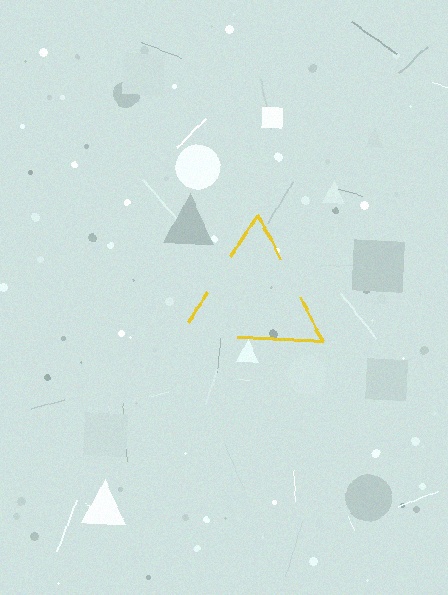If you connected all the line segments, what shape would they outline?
They would outline a triangle.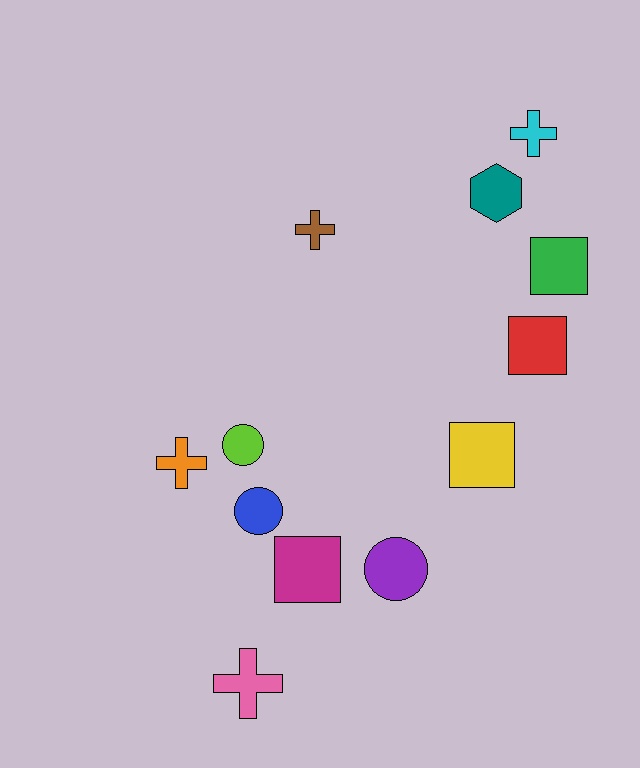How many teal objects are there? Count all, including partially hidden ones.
There is 1 teal object.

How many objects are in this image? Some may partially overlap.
There are 12 objects.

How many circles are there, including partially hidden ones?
There are 3 circles.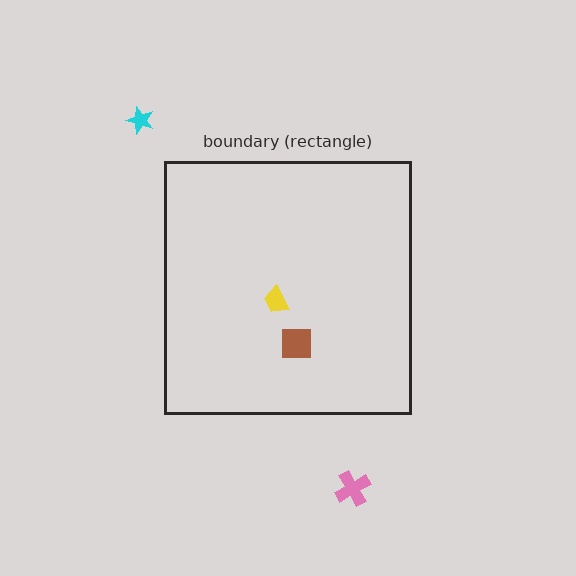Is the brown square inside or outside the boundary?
Inside.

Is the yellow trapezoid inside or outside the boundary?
Inside.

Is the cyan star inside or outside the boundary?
Outside.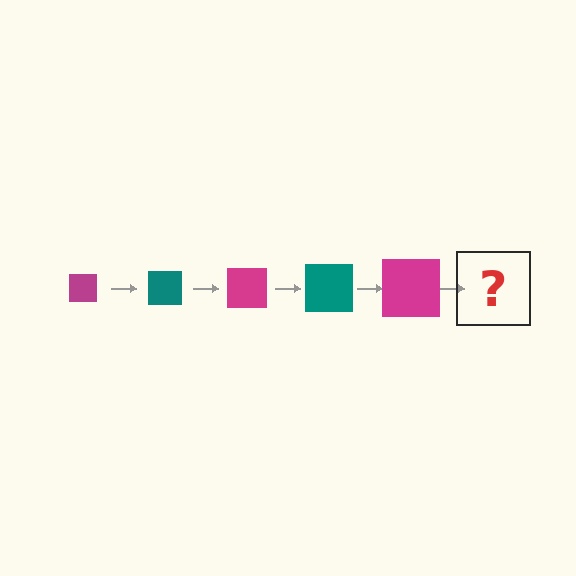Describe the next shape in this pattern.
It should be a teal square, larger than the previous one.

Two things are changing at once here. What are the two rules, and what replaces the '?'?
The two rules are that the square grows larger each step and the color cycles through magenta and teal. The '?' should be a teal square, larger than the previous one.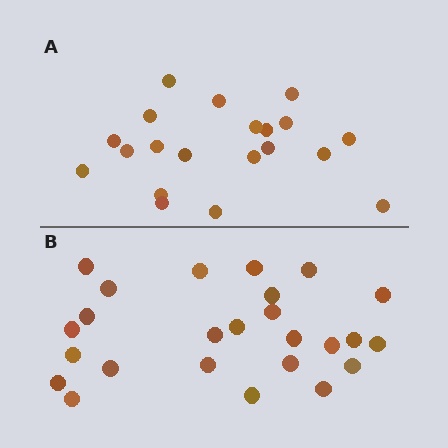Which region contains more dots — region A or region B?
Region B (the bottom region) has more dots.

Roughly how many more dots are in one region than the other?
Region B has about 5 more dots than region A.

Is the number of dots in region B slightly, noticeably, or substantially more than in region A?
Region B has noticeably more, but not dramatically so. The ratio is roughly 1.2 to 1.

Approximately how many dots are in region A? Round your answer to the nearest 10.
About 20 dots.